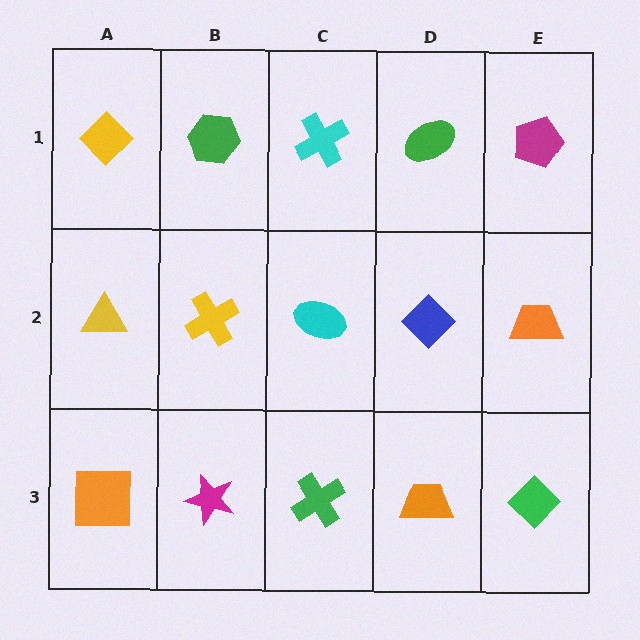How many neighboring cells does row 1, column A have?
2.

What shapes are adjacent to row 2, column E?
A magenta pentagon (row 1, column E), a green diamond (row 3, column E), a blue diamond (row 2, column D).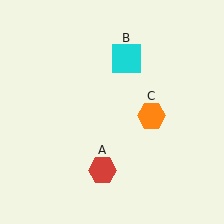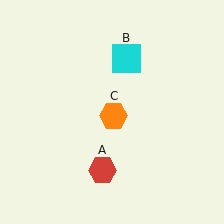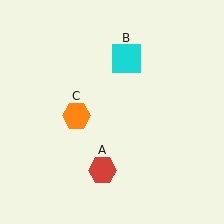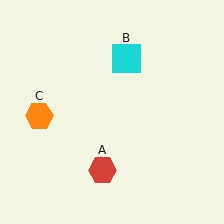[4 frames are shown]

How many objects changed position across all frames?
1 object changed position: orange hexagon (object C).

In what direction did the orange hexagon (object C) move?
The orange hexagon (object C) moved left.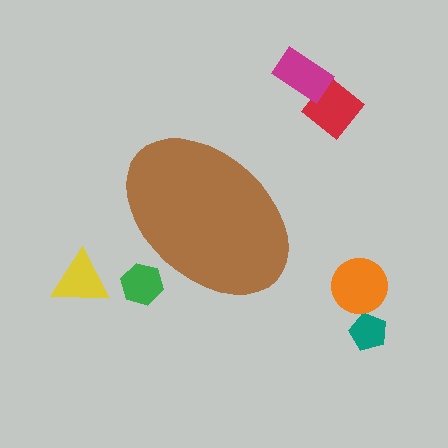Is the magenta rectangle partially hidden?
No, the magenta rectangle is fully visible.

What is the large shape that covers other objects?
A brown ellipse.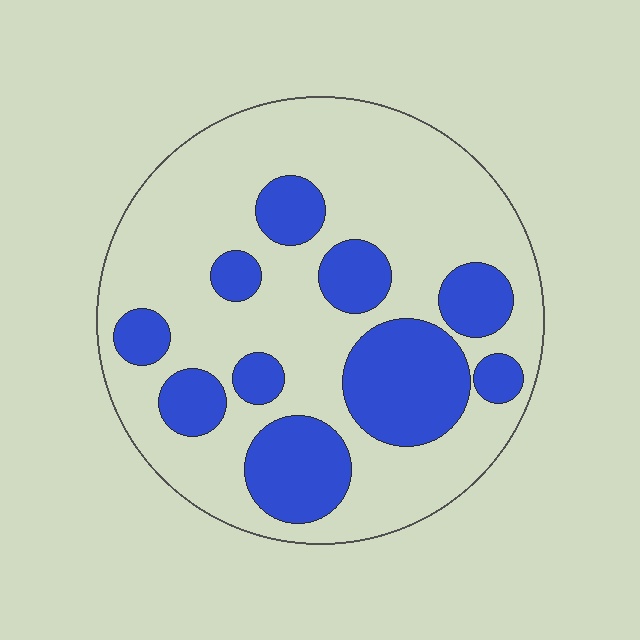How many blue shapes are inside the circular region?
10.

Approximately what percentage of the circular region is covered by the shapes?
Approximately 30%.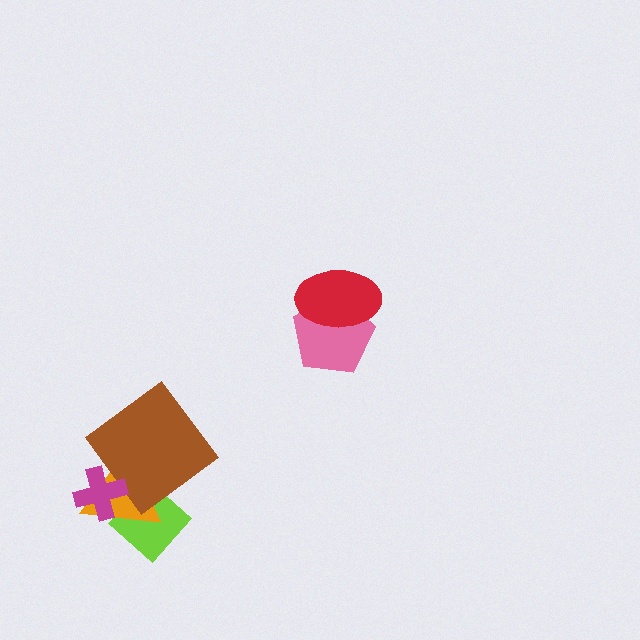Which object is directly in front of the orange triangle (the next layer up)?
The brown diamond is directly in front of the orange triangle.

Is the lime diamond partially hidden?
Yes, it is partially covered by another shape.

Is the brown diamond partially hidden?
No, no other shape covers it.